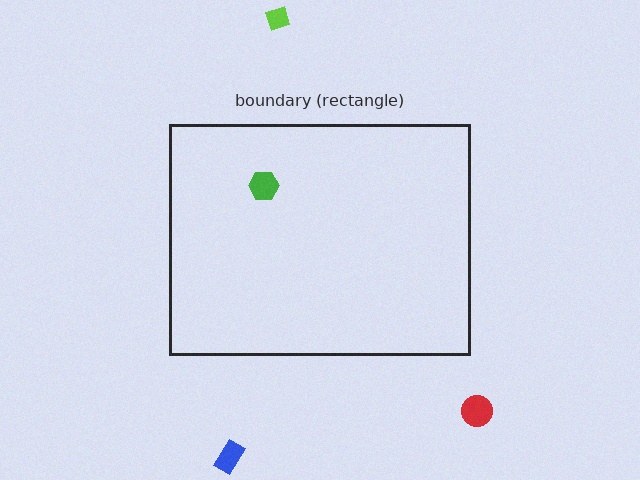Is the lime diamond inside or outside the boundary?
Outside.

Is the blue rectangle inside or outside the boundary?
Outside.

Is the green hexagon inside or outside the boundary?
Inside.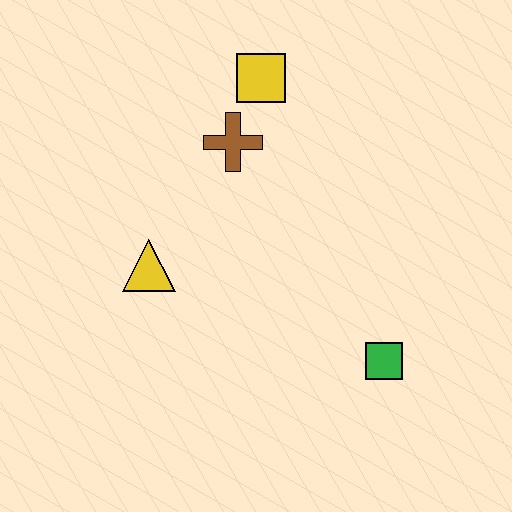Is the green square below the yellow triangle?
Yes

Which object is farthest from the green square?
The yellow square is farthest from the green square.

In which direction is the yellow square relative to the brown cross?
The yellow square is above the brown cross.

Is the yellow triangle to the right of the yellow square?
No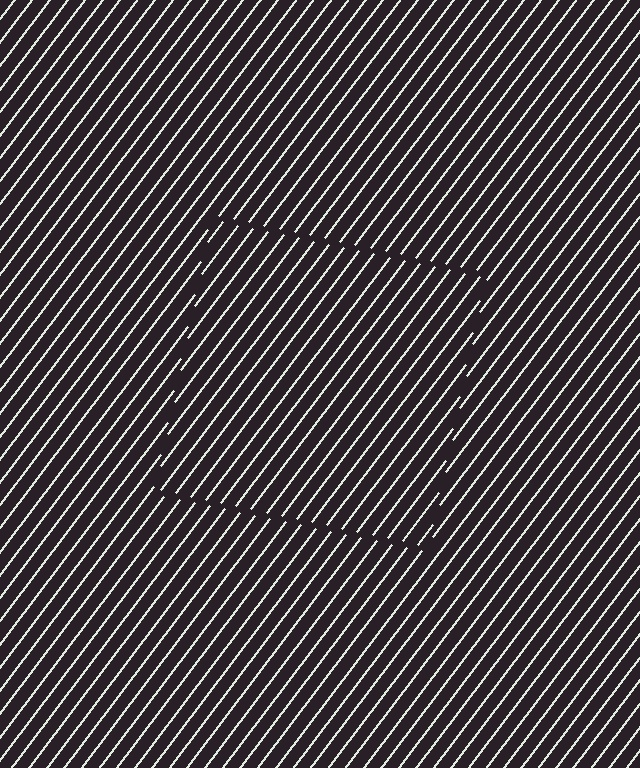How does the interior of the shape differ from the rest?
The interior of the shape contains the same grating, shifted by half a period — the contour is defined by the phase discontinuity where line-ends from the inner and outer gratings abut.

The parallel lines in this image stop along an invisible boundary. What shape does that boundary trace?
An illusory square. The interior of the shape contains the same grating, shifted by half a period — the contour is defined by the phase discontinuity where line-ends from the inner and outer gratings abut.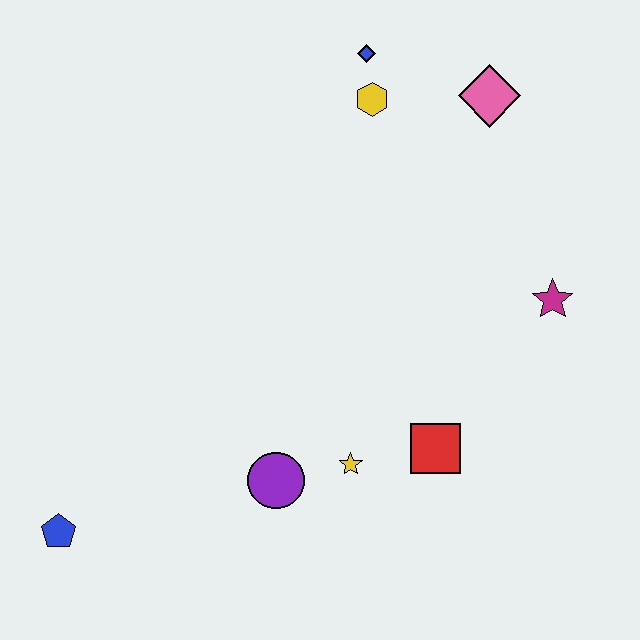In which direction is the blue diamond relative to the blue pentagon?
The blue diamond is above the blue pentagon.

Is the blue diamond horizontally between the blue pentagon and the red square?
Yes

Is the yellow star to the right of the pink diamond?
No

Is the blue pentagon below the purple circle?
Yes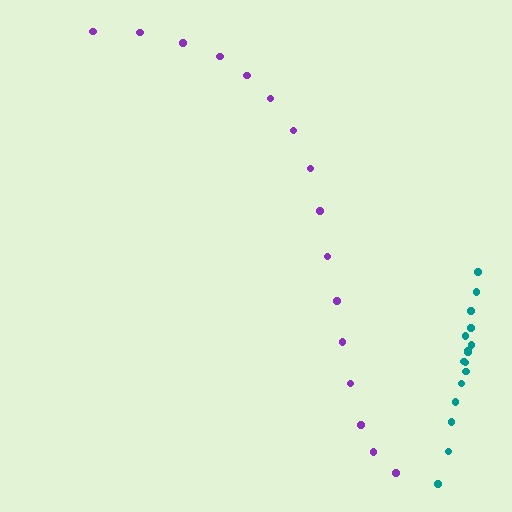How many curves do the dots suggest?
There are 2 distinct paths.